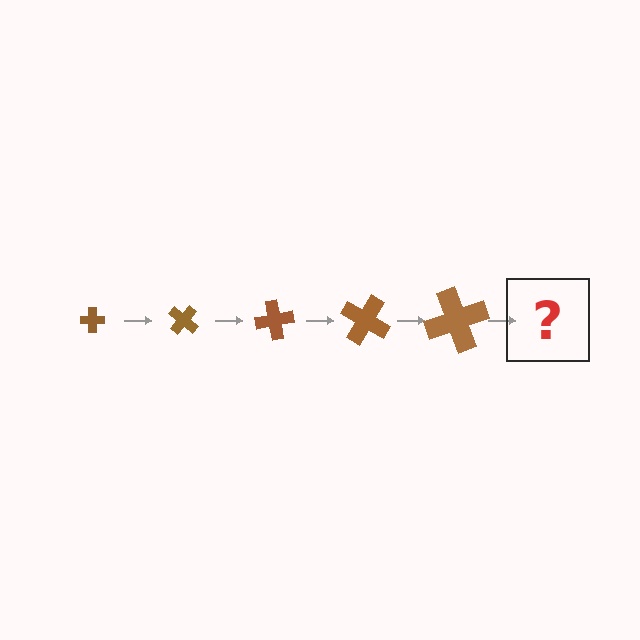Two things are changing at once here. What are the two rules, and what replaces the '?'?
The two rules are that the cross grows larger each step and it rotates 40 degrees each step. The '?' should be a cross, larger than the previous one and rotated 200 degrees from the start.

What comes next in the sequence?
The next element should be a cross, larger than the previous one and rotated 200 degrees from the start.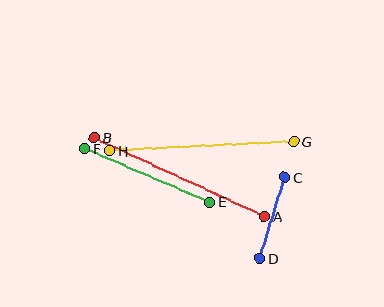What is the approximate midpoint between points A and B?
The midpoint is at approximately (179, 177) pixels.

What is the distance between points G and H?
The distance is approximately 184 pixels.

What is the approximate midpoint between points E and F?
The midpoint is at approximately (147, 175) pixels.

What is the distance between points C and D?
The distance is approximately 85 pixels.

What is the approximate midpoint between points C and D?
The midpoint is at approximately (272, 218) pixels.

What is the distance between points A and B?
The distance is approximately 187 pixels.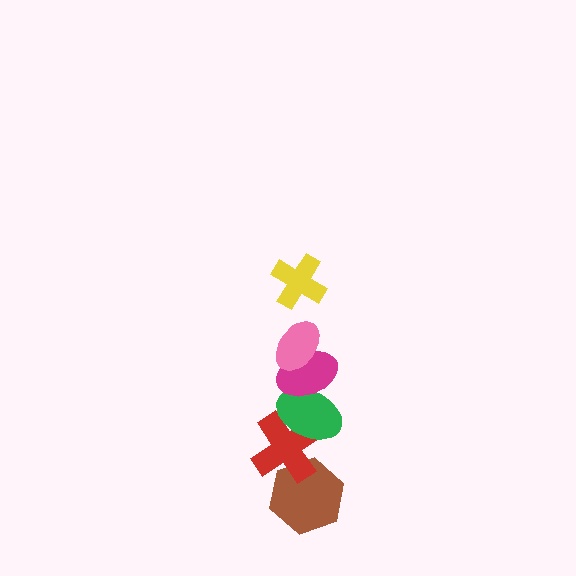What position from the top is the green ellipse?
The green ellipse is 4th from the top.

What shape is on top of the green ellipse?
The magenta ellipse is on top of the green ellipse.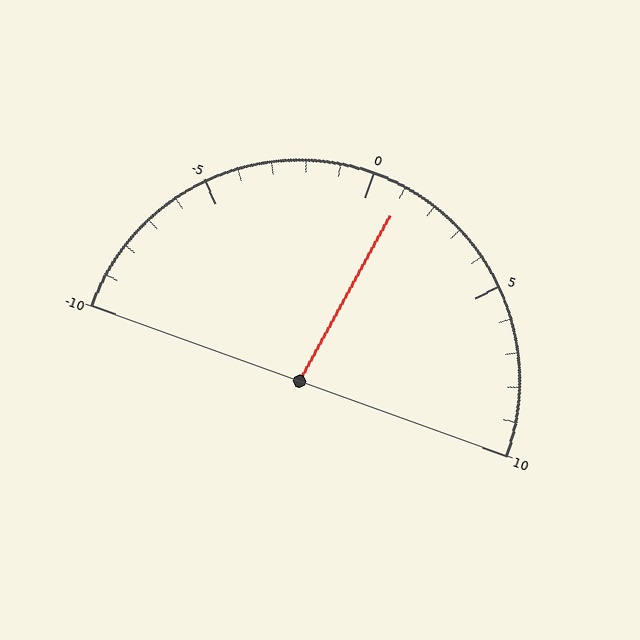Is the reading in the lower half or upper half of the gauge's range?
The reading is in the upper half of the range (-10 to 10).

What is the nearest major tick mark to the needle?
The nearest major tick mark is 0.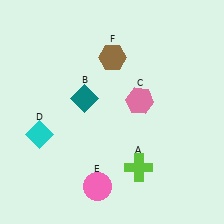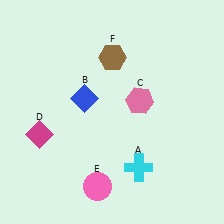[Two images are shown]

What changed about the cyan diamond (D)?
In Image 1, D is cyan. In Image 2, it changed to magenta.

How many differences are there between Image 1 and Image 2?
There are 3 differences between the two images.